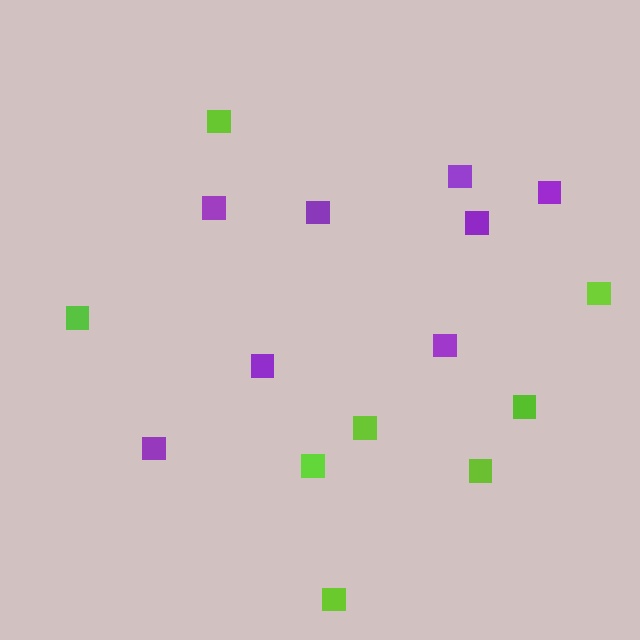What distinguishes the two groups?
There are 2 groups: one group of lime squares (8) and one group of purple squares (8).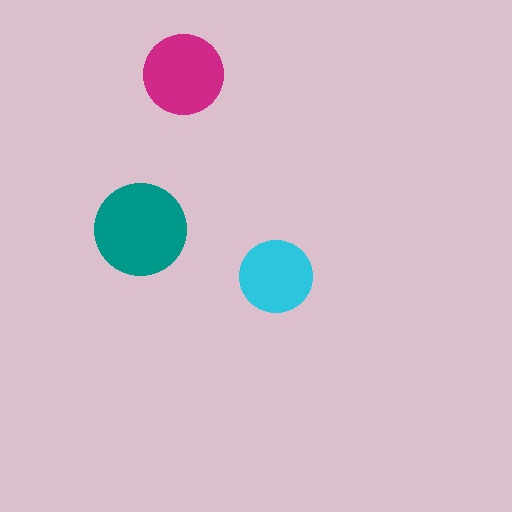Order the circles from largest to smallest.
the teal one, the magenta one, the cyan one.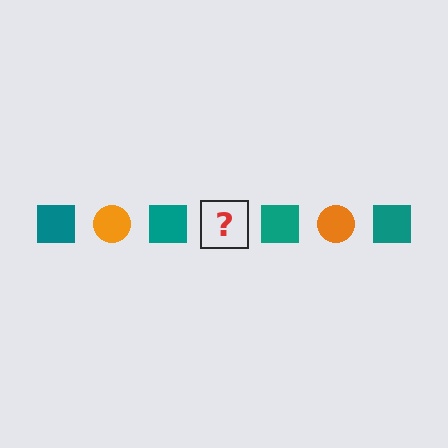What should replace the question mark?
The question mark should be replaced with an orange circle.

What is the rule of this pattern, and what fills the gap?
The rule is that the pattern alternates between teal square and orange circle. The gap should be filled with an orange circle.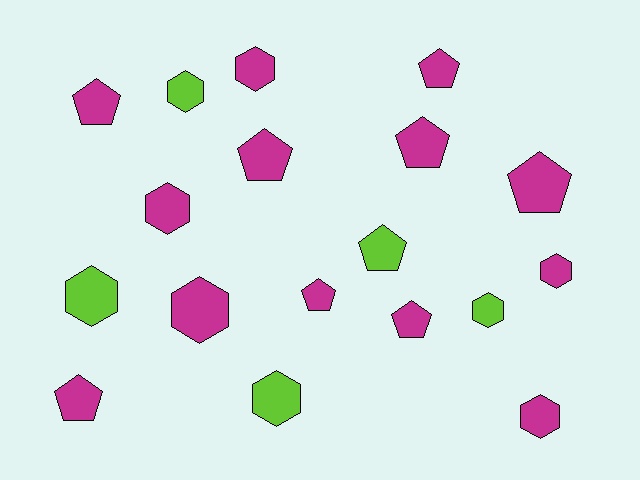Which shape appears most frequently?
Pentagon, with 9 objects.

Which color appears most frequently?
Magenta, with 13 objects.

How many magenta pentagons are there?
There are 8 magenta pentagons.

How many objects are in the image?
There are 18 objects.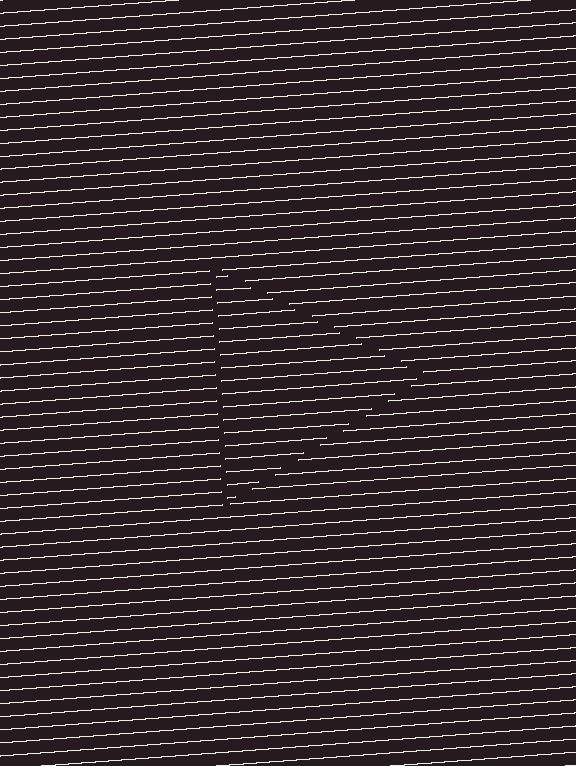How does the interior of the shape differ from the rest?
The interior of the shape contains the same grating, shifted by half a period — the contour is defined by the phase discontinuity where line-ends from the inner and outer gratings abut.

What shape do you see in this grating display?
An illusory triangle. The interior of the shape contains the same grating, shifted by half a period — the contour is defined by the phase discontinuity where line-ends from the inner and outer gratings abut.